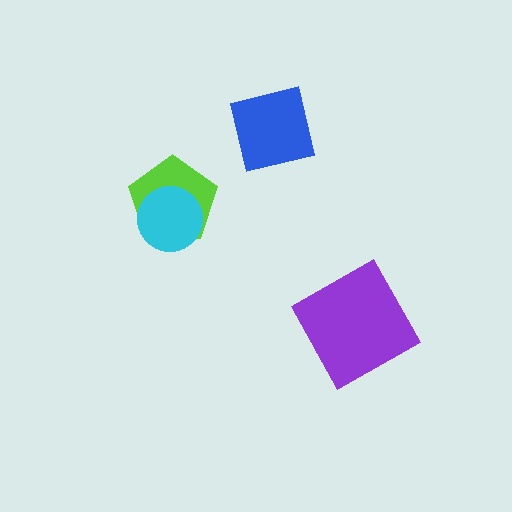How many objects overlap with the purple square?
0 objects overlap with the purple square.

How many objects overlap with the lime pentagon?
1 object overlaps with the lime pentagon.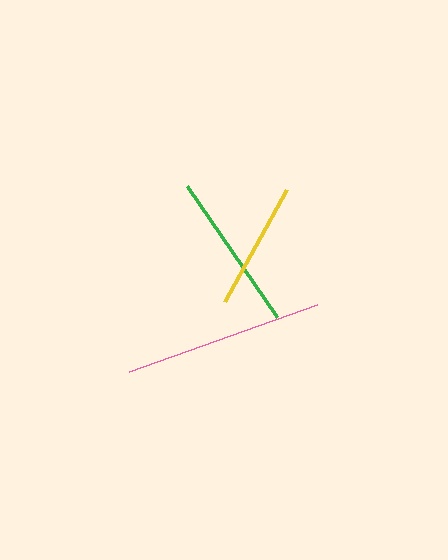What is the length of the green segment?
The green segment is approximately 159 pixels long.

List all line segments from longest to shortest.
From longest to shortest: pink, green, yellow.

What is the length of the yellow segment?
The yellow segment is approximately 128 pixels long.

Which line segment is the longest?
The pink line is the longest at approximately 199 pixels.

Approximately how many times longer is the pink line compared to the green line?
The pink line is approximately 1.3 times the length of the green line.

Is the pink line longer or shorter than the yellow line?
The pink line is longer than the yellow line.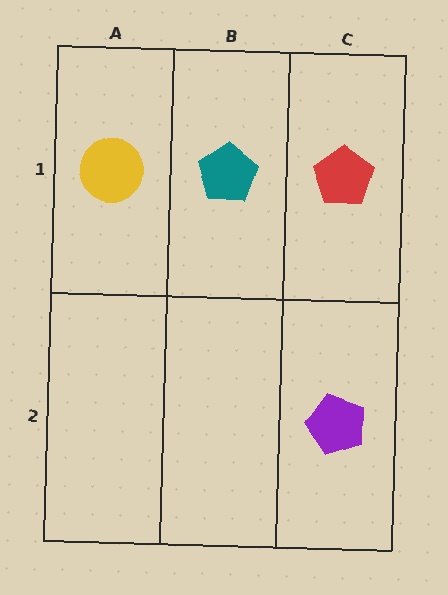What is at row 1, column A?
A yellow circle.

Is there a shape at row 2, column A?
No, that cell is empty.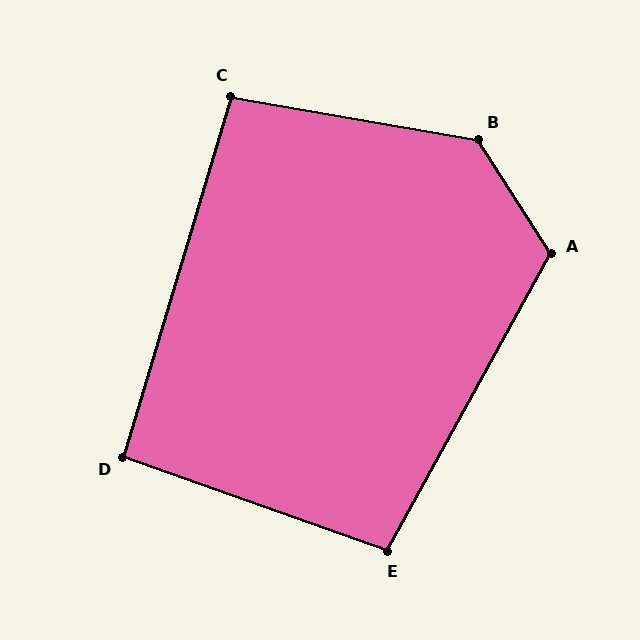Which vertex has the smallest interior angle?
D, at approximately 93 degrees.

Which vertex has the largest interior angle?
B, at approximately 132 degrees.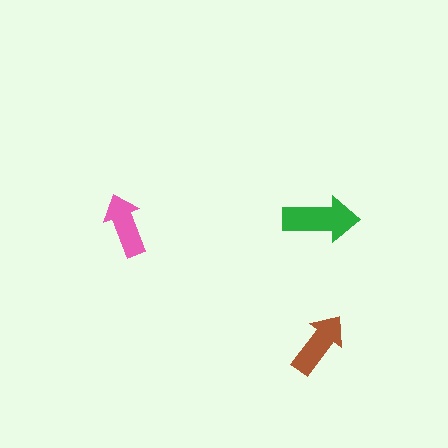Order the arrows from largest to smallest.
the green one, the brown one, the pink one.